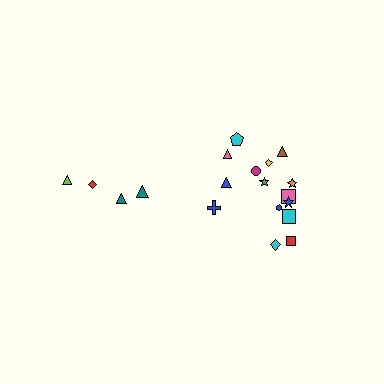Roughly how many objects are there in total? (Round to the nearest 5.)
Roughly 20 objects in total.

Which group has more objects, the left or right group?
The right group.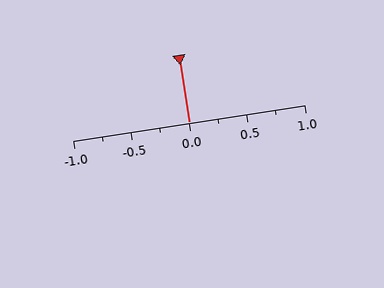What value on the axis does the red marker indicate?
The marker indicates approximately 0.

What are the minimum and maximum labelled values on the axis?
The axis runs from -1.0 to 1.0.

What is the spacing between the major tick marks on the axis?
The major ticks are spaced 0.5 apart.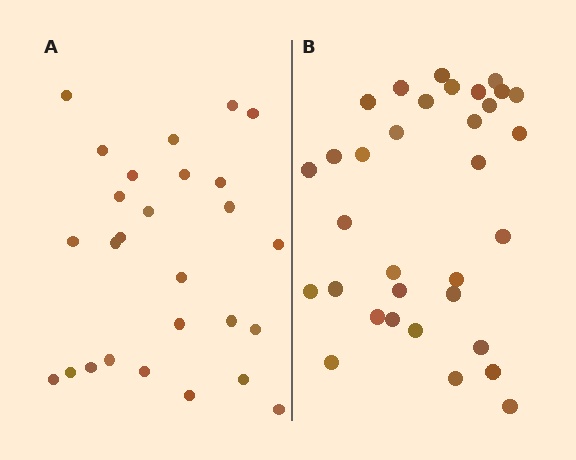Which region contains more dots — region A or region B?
Region B (the right region) has more dots.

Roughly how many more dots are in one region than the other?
Region B has about 6 more dots than region A.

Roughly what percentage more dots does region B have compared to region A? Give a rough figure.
About 20% more.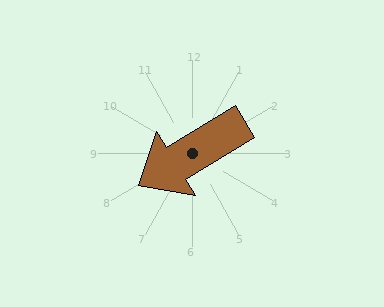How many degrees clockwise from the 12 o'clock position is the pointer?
Approximately 239 degrees.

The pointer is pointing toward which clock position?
Roughly 8 o'clock.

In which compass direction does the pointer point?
Southwest.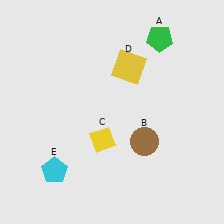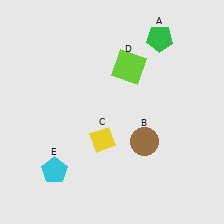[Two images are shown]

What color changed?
The square (D) changed from yellow in Image 1 to lime in Image 2.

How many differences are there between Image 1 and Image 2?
There is 1 difference between the two images.